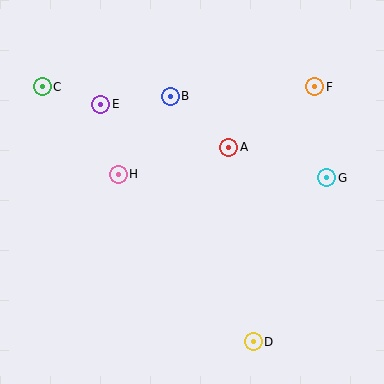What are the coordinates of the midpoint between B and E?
The midpoint between B and E is at (136, 100).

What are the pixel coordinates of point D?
Point D is at (253, 342).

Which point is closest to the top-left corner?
Point C is closest to the top-left corner.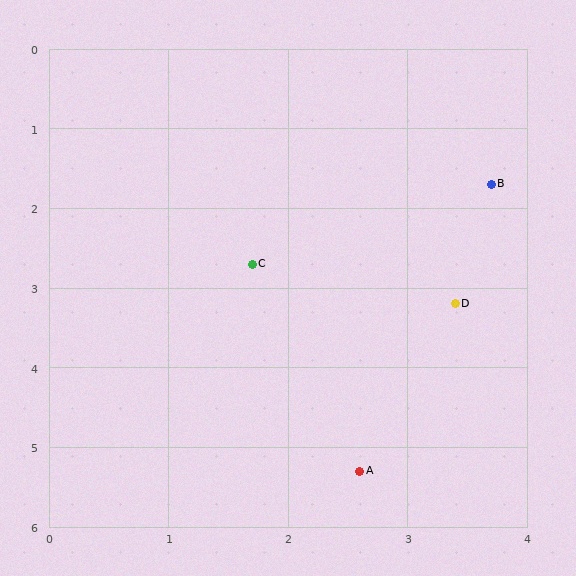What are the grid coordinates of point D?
Point D is at approximately (3.4, 3.2).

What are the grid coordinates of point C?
Point C is at approximately (1.7, 2.7).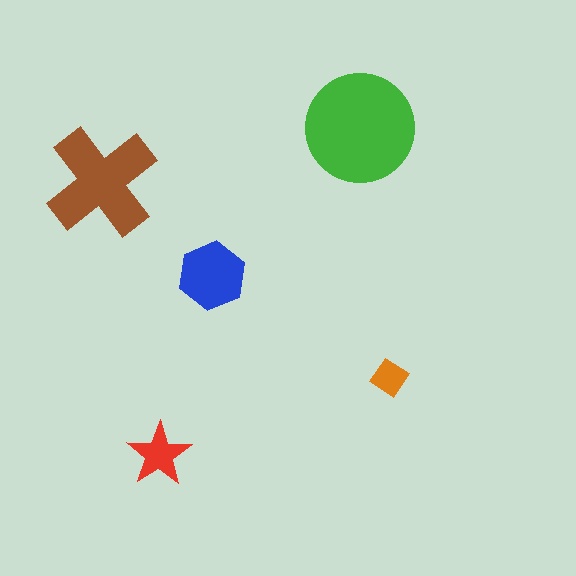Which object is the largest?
The green circle.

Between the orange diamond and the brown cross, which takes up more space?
The brown cross.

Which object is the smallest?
The orange diamond.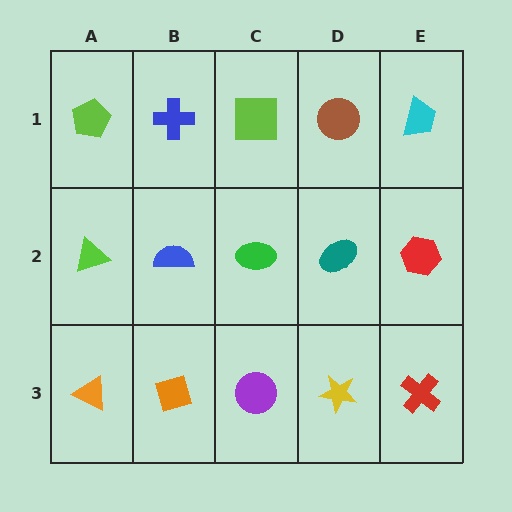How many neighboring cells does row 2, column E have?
3.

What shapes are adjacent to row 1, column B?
A blue semicircle (row 2, column B), a lime pentagon (row 1, column A), a lime square (row 1, column C).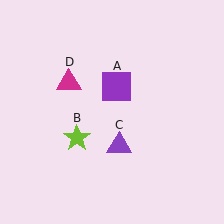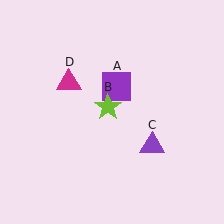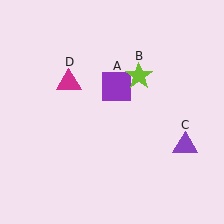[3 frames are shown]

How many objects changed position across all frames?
2 objects changed position: lime star (object B), purple triangle (object C).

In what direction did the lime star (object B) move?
The lime star (object B) moved up and to the right.